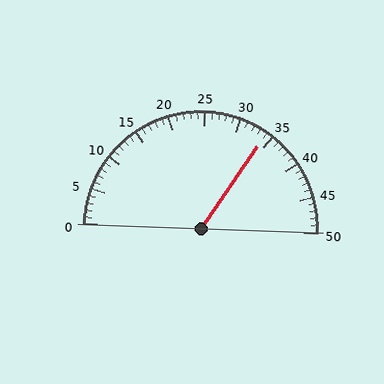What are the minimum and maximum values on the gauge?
The gauge ranges from 0 to 50.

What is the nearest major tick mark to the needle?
The nearest major tick mark is 35.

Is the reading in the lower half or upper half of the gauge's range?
The reading is in the upper half of the range (0 to 50).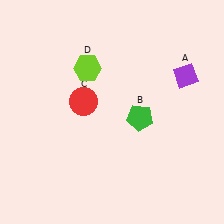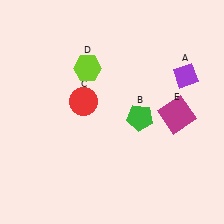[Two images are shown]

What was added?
A magenta square (E) was added in Image 2.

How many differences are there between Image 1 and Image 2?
There is 1 difference between the two images.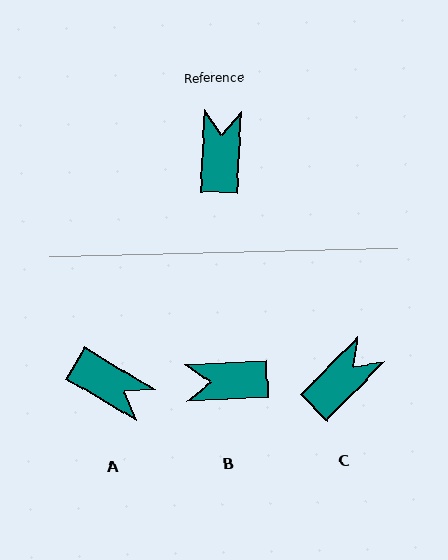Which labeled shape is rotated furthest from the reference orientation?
A, about 118 degrees away.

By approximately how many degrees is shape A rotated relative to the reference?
Approximately 118 degrees clockwise.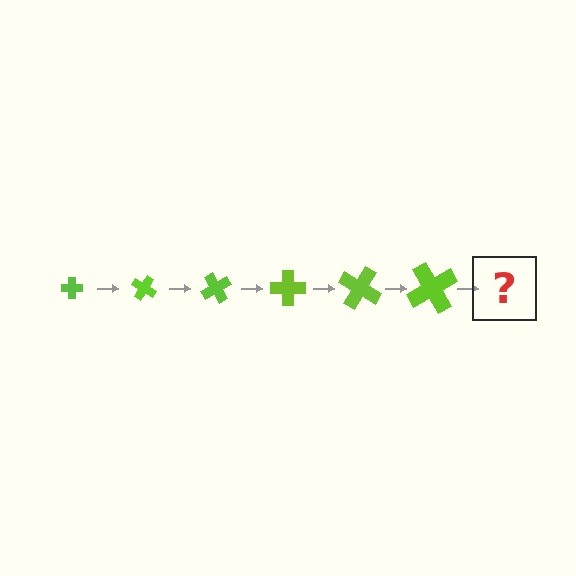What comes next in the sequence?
The next element should be a cross, larger than the previous one and rotated 180 degrees from the start.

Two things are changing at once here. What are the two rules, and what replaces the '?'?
The two rules are that the cross grows larger each step and it rotates 30 degrees each step. The '?' should be a cross, larger than the previous one and rotated 180 degrees from the start.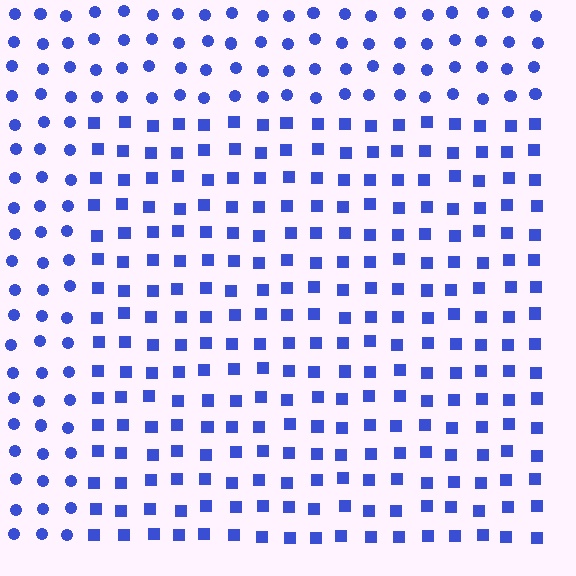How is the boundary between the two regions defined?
The boundary is defined by a change in element shape: squares inside vs. circles outside. All elements share the same color and spacing.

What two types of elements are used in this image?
The image uses squares inside the rectangle region and circles outside it.